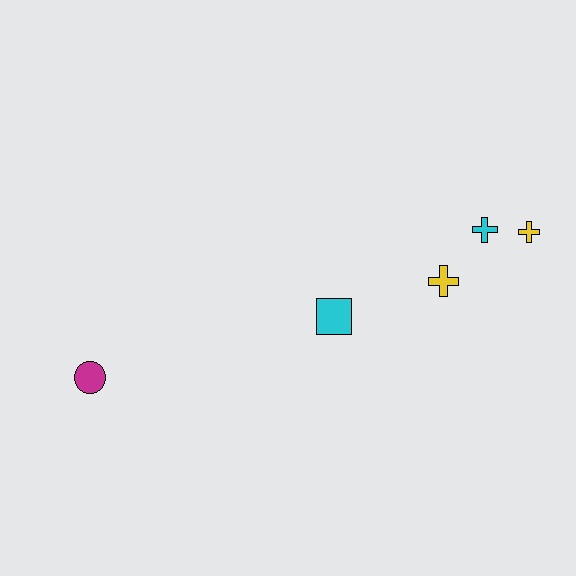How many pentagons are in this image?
There are no pentagons.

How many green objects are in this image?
There are no green objects.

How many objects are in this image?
There are 5 objects.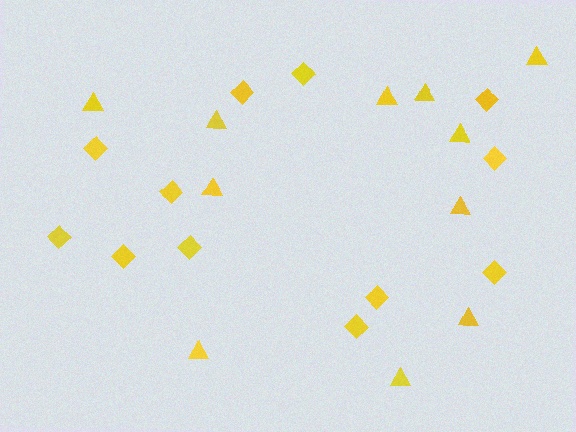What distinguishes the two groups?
There are 2 groups: one group of diamonds (12) and one group of triangles (11).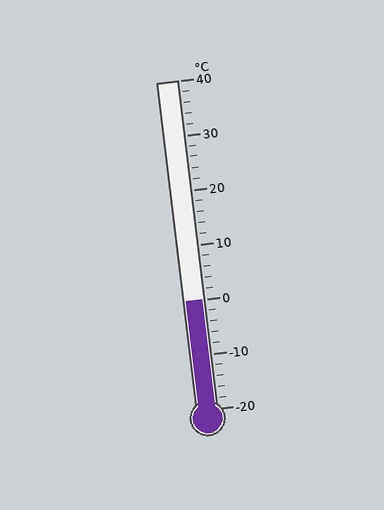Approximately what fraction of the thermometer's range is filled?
The thermometer is filled to approximately 35% of its range.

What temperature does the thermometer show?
The thermometer shows approximately 0°C.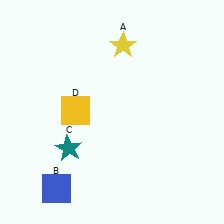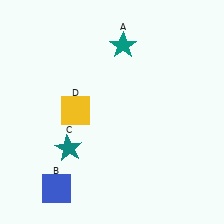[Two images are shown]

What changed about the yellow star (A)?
In Image 1, A is yellow. In Image 2, it changed to teal.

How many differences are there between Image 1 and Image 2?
There is 1 difference between the two images.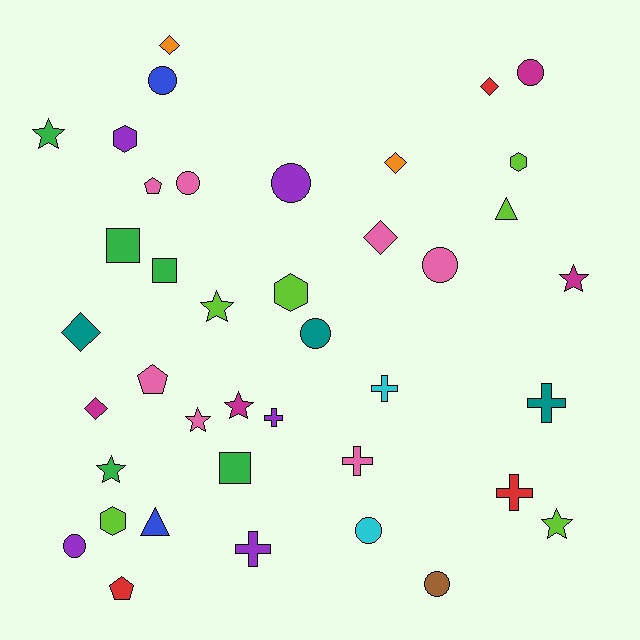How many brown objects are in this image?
There is 1 brown object.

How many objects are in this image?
There are 40 objects.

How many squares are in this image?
There are 3 squares.